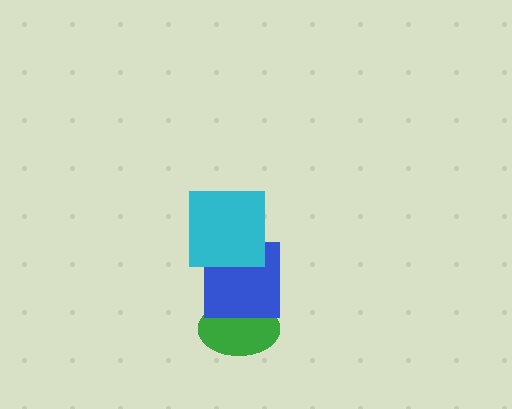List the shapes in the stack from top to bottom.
From top to bottom: the cyan square, the blue square, the green ellipse.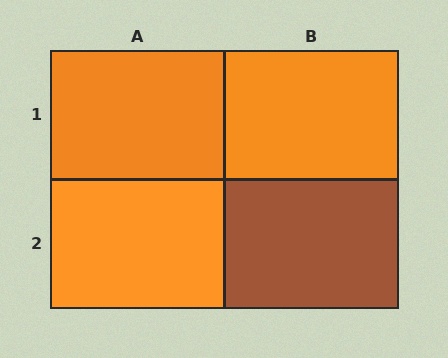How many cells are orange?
3 cells are orange.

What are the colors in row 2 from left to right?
Orange, brown.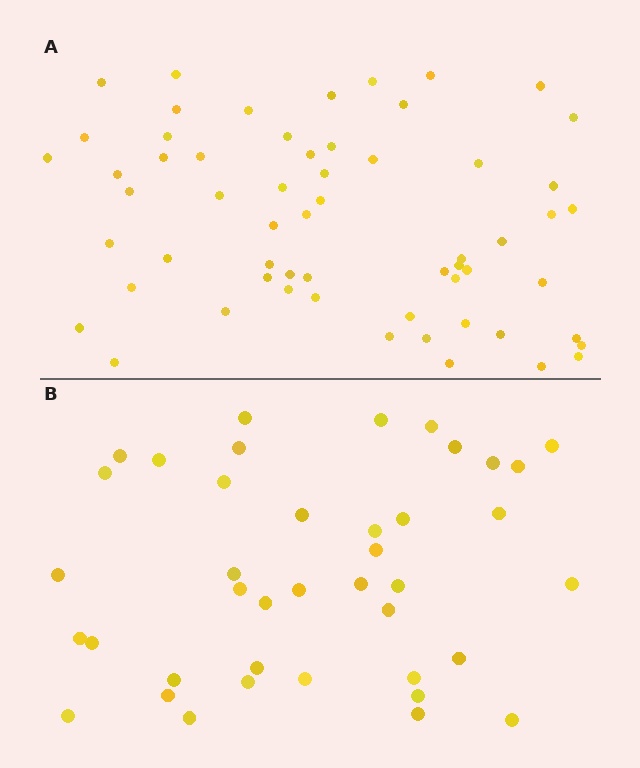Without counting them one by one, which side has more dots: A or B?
Region A (the top region) has more dots.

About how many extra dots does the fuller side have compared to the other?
Region A has approximately 20 more dots than region B.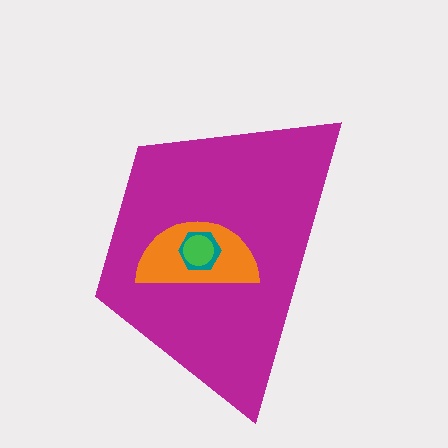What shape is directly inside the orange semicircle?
The teal hexagon.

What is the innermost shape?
The green circle.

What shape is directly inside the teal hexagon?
The green circle.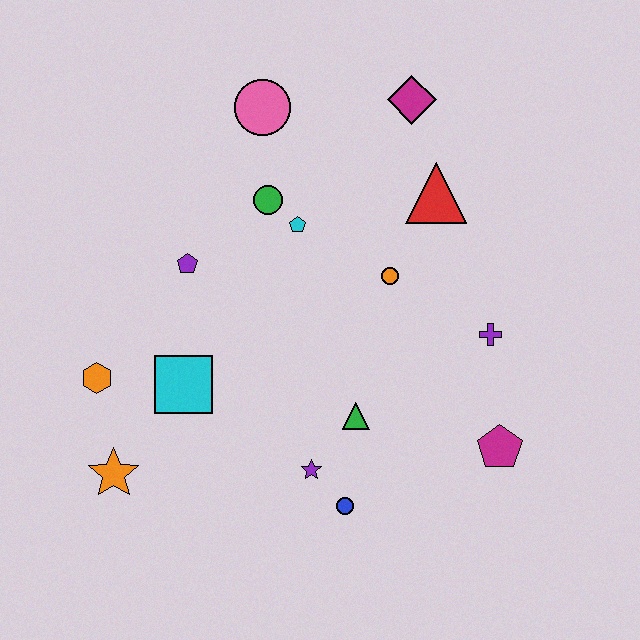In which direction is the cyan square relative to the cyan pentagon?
The cyan square is below the cyan pentagon.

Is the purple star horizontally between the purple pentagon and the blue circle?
Yes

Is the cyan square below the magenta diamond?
Yes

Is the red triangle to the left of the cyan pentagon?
No